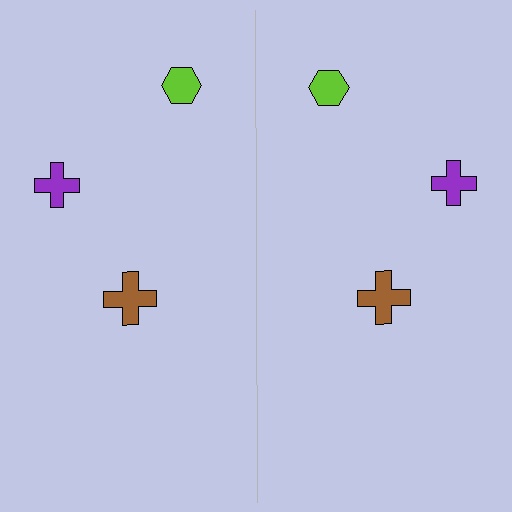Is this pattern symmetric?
Yes, this pattern has bilateral (reflection) symmetry.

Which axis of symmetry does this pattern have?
The pattern has a vertical axis of symmetry running through the center of the image.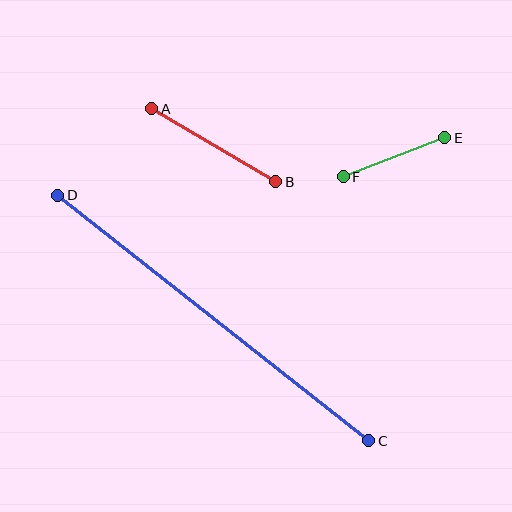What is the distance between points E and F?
The distance is approximately 109 pixels.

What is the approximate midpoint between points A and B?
The midpoint is at approximately (214, 145) pixels.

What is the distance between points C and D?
The distance is approximately 396 pixels.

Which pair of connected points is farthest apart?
Points C and D are farthest apart.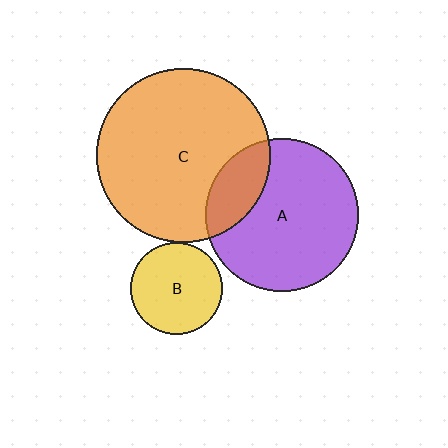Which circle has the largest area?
Circle C (orange).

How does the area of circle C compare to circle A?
Approximately 1.3 times.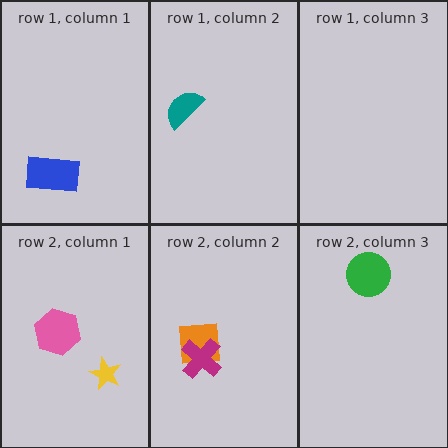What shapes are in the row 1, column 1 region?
The blue rectangle.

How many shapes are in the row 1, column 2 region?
1.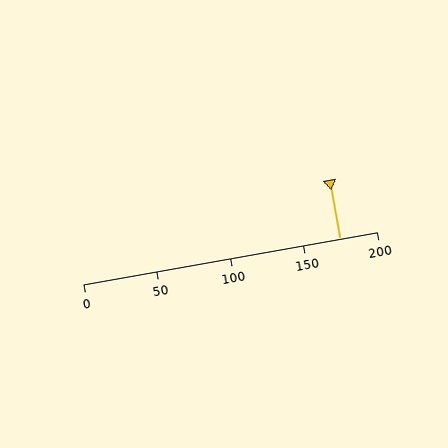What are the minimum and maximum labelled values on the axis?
The axis runs from 0 to 200.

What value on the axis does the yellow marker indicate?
The marker indicates approximately 175.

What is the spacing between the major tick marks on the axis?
The major ticks are spaced 50 apart.